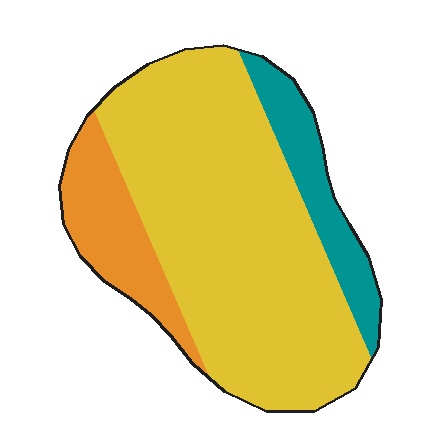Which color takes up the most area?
Yellow, at roughly 70%.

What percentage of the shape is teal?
Teal takes up about one eighth (1/8) of the shape.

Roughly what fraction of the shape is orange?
Orange takes up about one sixth (1/6) of the shape.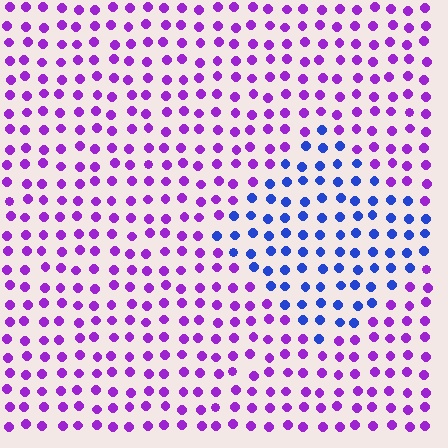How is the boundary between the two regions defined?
The boundary is defined purely by a slight shift in hue (about 53 degrees). Spacing, size, and orientation are identical on both sides.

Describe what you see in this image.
The image is filled with small purple elements in a uniform arrangement. A diamond-shaped region is visible where the elements are tinted to a slightly different hue, forming a subtle color boundary.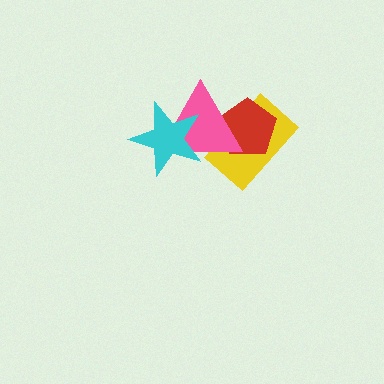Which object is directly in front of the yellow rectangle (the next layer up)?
The red pentagon is directly in front of the yellow rectangle.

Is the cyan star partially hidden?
No, no other shape covers it.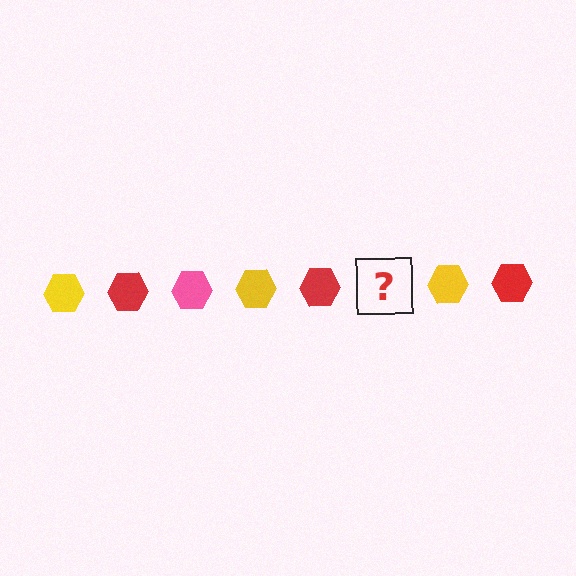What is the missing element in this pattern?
The missing element is a pink hexagon.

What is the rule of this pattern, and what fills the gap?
The rule is that the pattern cycles through yellow, red, pink hexagons. The gap should be filled with a pink hexagon.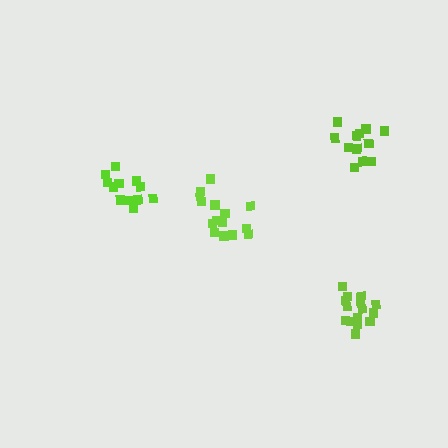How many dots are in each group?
Group 1: 16 dots, Group 2: 16 dots, Group 3: 12 dots, Group 4: 13 dots (57 total).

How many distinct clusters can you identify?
There are 4 distinct clusters.